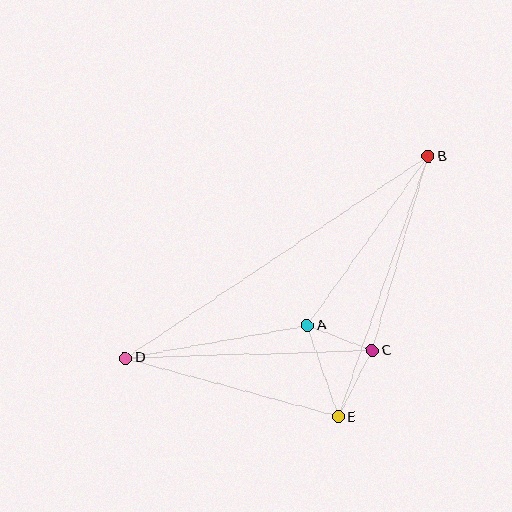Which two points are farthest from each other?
Points B and D are farthest from each other.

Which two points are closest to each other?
Points A and C are closest to each other.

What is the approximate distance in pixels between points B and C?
The distance between B and C is approximately 202 pixels.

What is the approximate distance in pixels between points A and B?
The distance between A and B is approximately 208 pixels.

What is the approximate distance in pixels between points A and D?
The distance between A and D is approximately 185 pixels.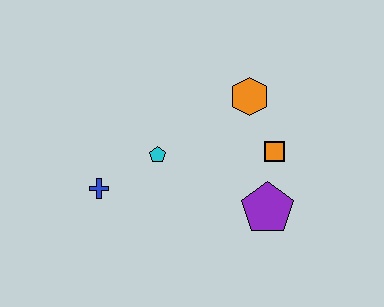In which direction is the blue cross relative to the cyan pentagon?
The blue cross is to the left of the cyan pentagon.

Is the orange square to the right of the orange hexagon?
Yes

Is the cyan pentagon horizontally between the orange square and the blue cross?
Yes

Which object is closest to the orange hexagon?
The orange square is closest to the orange hexagon.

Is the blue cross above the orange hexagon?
No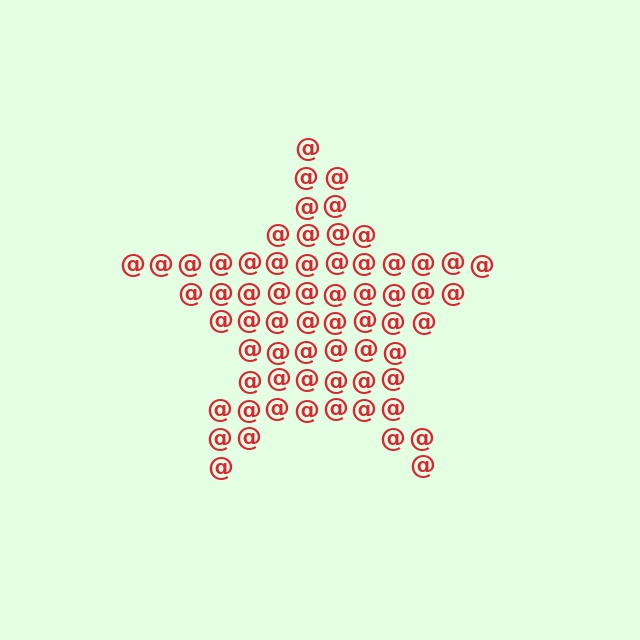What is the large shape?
The large shape is a star.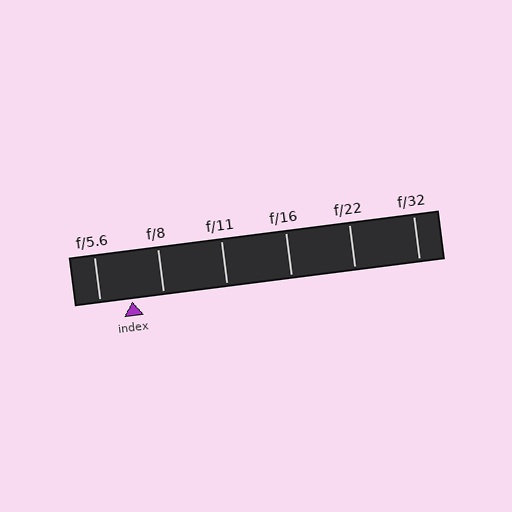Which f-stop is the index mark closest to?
The index mark is closest to f/8.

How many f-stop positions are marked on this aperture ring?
There are 6 f-stop positions marked.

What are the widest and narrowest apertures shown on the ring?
The widest aperture shown is f/5.6 and the narrowest is f/32.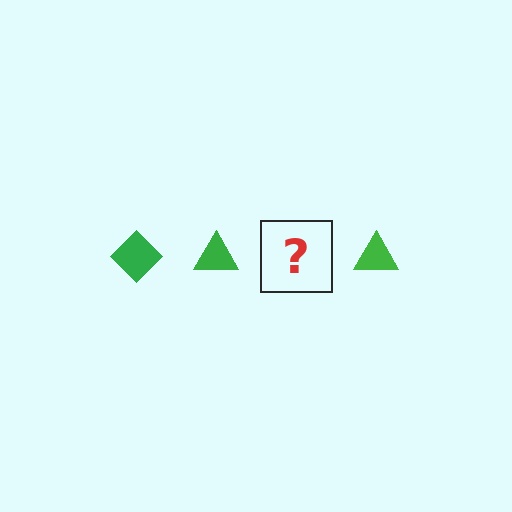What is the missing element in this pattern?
The missing element is a green diamond.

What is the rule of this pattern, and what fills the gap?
The rule is that the pattern cycles through diamond, triangle shapes in green. The gap should be filled with a green diamond.